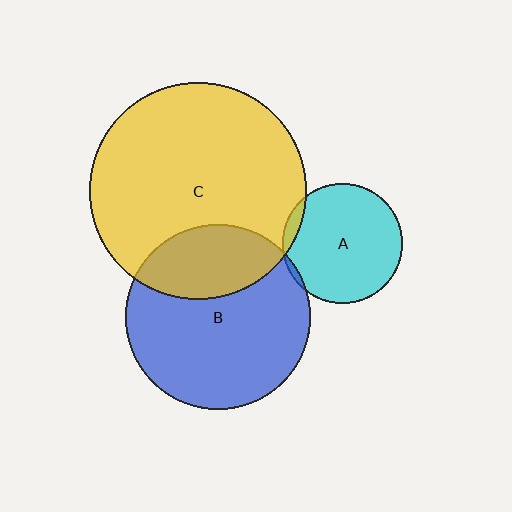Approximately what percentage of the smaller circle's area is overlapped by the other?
Approximately 5%.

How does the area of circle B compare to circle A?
Approximately 2.4 times.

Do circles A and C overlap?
Yes.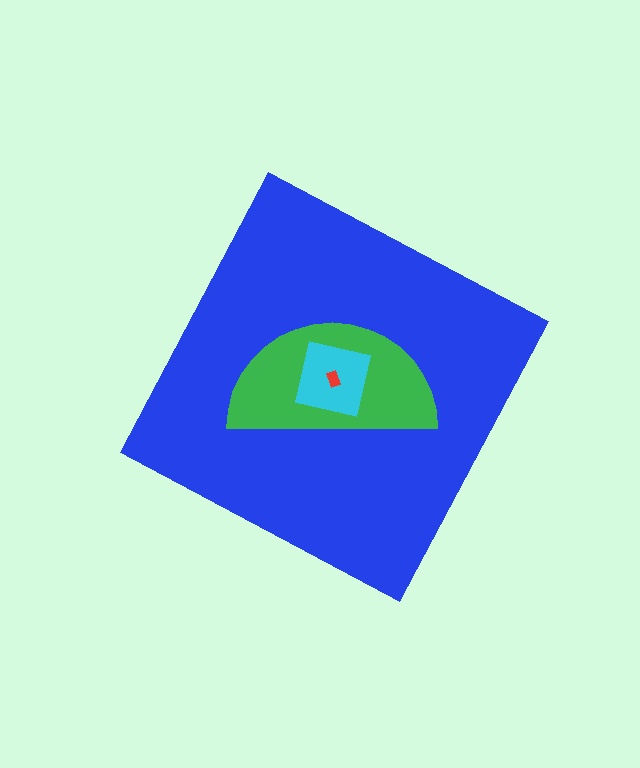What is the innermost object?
The red rectangle.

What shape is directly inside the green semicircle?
The cyan square.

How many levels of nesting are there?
4.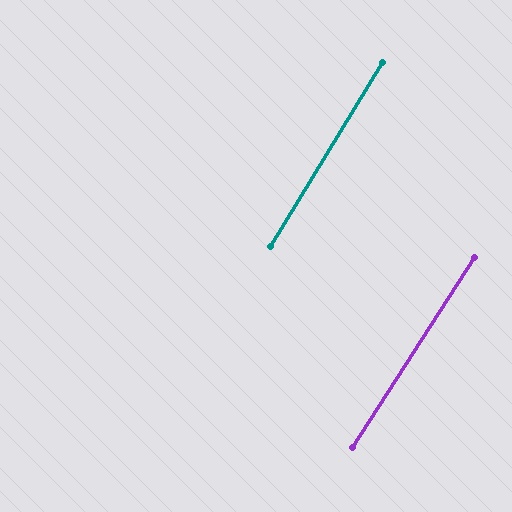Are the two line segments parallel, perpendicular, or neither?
Parallel — their directions differ by only 1.4°.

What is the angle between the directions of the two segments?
Approximately 1 degree.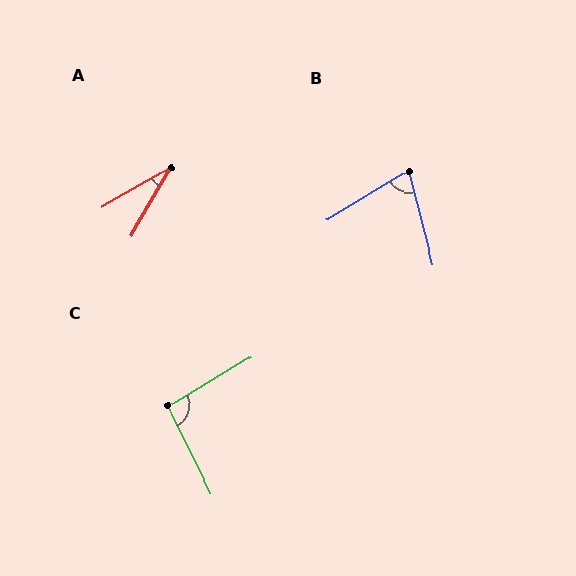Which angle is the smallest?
A, at approximately 30 degrees.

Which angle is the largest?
C, at approximately 95 degrees.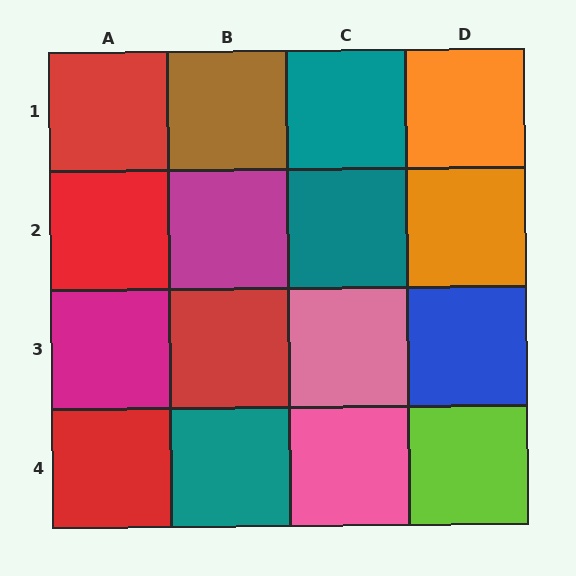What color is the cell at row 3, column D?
Blue.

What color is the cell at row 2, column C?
Teal.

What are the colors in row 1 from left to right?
Red, brown, teal, orange.